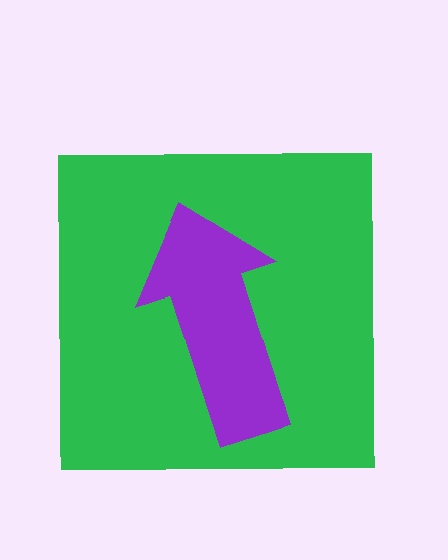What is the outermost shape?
The green square.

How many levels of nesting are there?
2.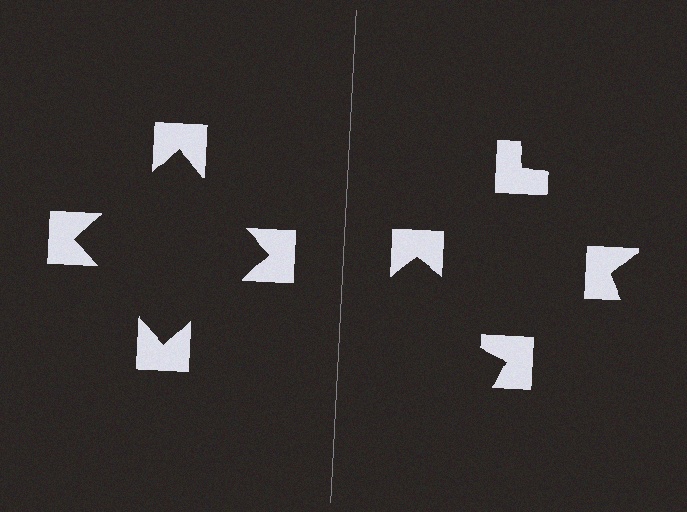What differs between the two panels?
The notched squares are positioned identically on both sides; only the wedge orientations differ. On the left they align to a square; on the right they are misaligned.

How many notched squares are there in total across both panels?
8 — 4 on each side.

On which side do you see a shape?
An illusory square appears on the left side. On the right side the wedge cuts are rotated, so no coherent shape forms.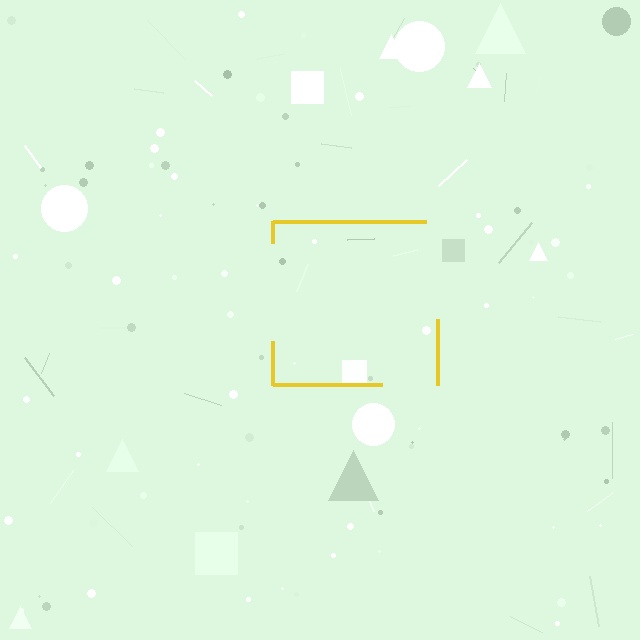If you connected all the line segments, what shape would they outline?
They would outline a square.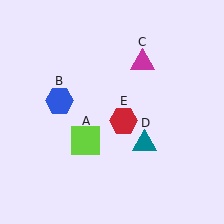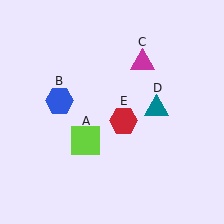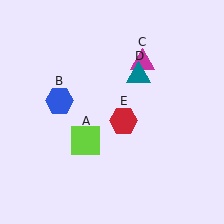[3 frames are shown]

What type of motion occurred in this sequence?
The teal triangle (object D) rotated counterclockwise around the center of the scene.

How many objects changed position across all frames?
1 object changed position: teal triangle (object D).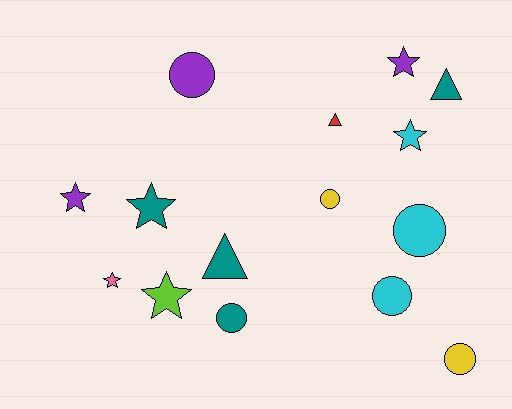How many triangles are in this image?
There are 3 triangles.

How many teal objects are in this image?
There are 4 teal objects.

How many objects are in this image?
There are 15 objects.